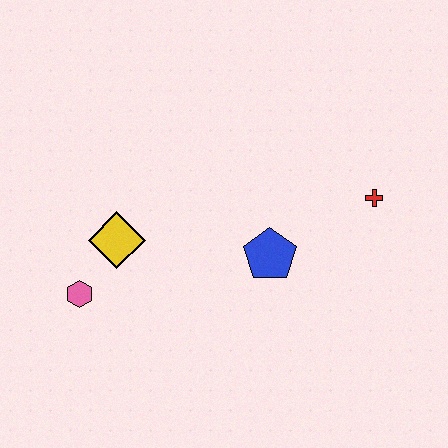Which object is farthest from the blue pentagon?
The pink hexagon is farthest from the blue pentagon.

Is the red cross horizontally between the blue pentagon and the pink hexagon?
No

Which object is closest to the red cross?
The blue pentagon is closest to the red cross.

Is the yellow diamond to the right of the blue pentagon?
No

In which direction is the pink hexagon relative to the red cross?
The pink hexagon is to the left of the red cross.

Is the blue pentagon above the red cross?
No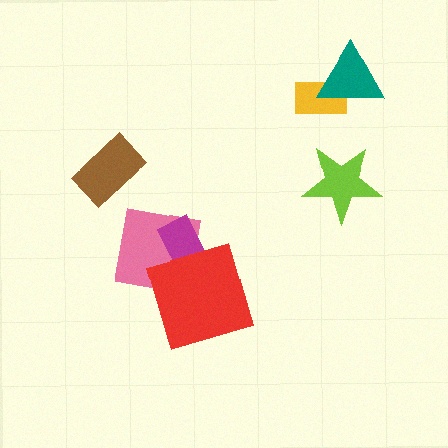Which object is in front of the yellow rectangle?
The teal triangle is in front of the yellow rectangle.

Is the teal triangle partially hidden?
No, no other shape covers it.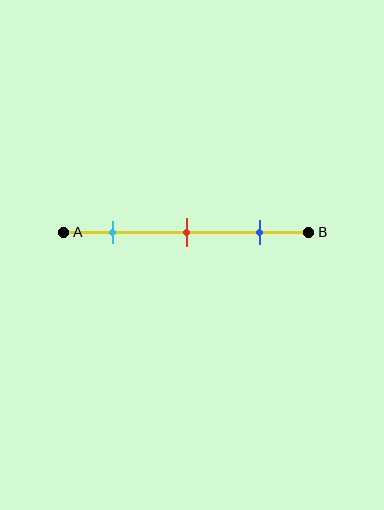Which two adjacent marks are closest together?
The cyan and red marks are the closest adjacent pair.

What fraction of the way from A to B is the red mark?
The red mark is approximately 50% (0.5) of the way from A to B.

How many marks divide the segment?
There are 3 marks dividing the segment.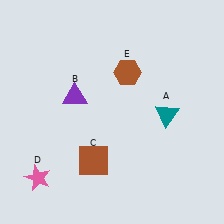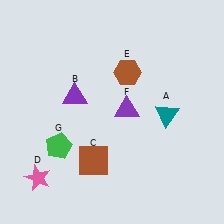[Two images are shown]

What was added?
A purple triangle (F), a green pentagon (G) were added in Image 2.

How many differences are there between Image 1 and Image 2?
There are 2 differences between the two images.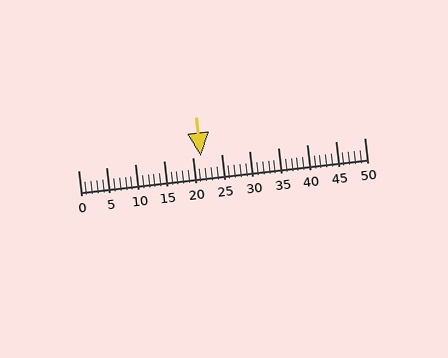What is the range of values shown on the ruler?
The ruler shows values from 0 to 50.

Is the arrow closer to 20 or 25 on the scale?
The arrow is closer to 20.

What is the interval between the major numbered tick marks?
The major tick marks are spaced 5 units apart.